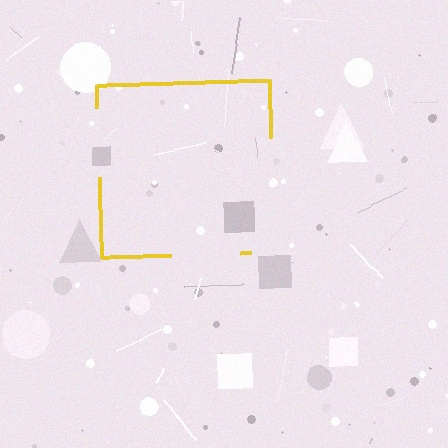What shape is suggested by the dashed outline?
The dashed outline suggests a square.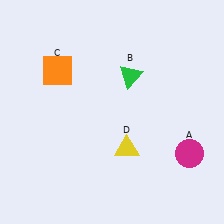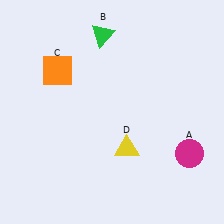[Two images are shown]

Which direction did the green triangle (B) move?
The green triangle (B) moved up.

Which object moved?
The green triangle (B) moved up.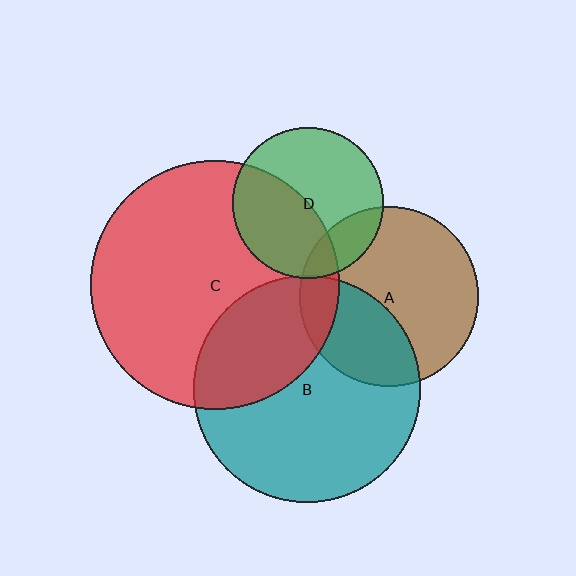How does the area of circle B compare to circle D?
Approximately 2.2 times.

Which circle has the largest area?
Circle C (red).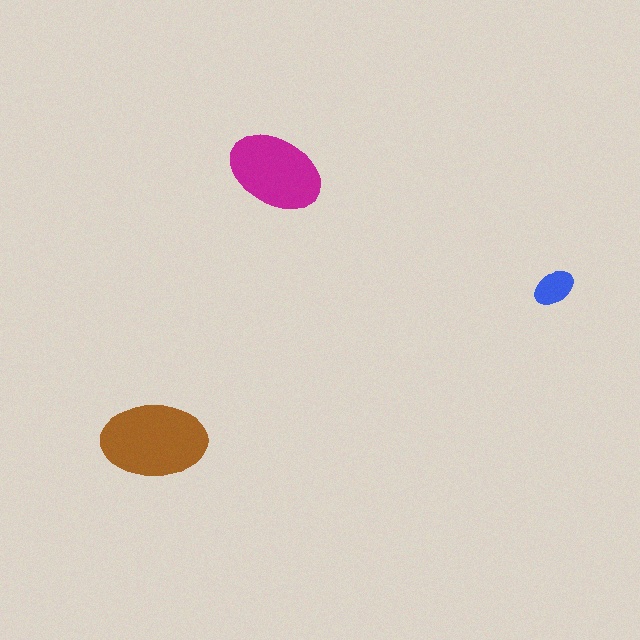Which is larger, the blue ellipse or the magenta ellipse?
The magenta one.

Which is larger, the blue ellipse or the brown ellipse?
The brown one.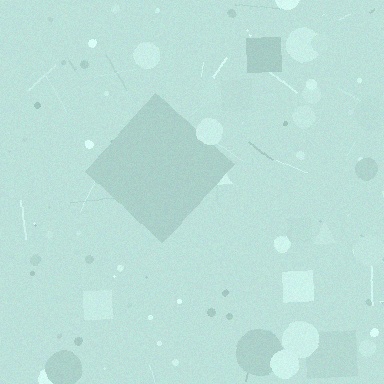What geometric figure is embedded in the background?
A diamond is embedded in the background.